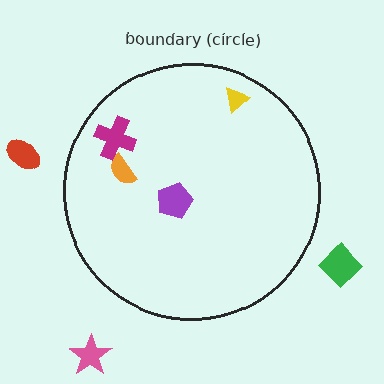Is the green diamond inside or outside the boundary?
Outside.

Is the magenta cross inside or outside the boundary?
Inside.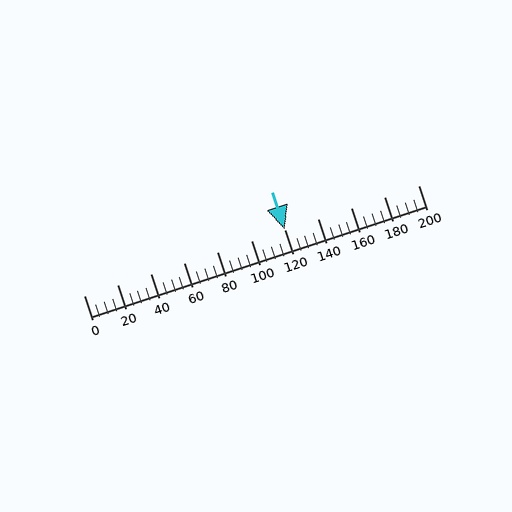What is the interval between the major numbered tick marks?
The major tick marks are spaced 20 units apart.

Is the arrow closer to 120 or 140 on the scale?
The arrow is closer to 120.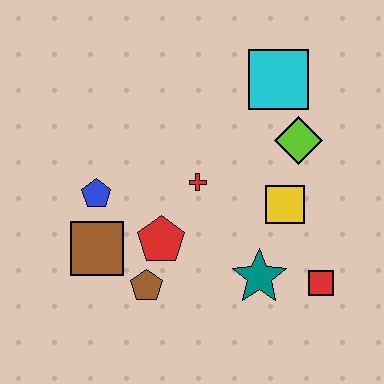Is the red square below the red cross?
Yes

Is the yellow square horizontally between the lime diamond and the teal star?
Yes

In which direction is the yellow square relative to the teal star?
The yellow square is above the teal star.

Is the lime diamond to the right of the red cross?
Yes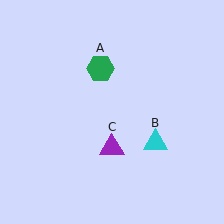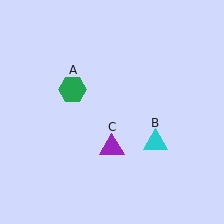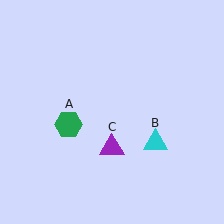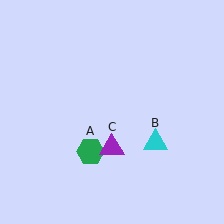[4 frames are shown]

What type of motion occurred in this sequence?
The green hexagon (object A) rotated counterclockwise around the center of the scene.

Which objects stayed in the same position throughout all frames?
Cyan triangle (object B) and purple triangle (object C) remained stationary.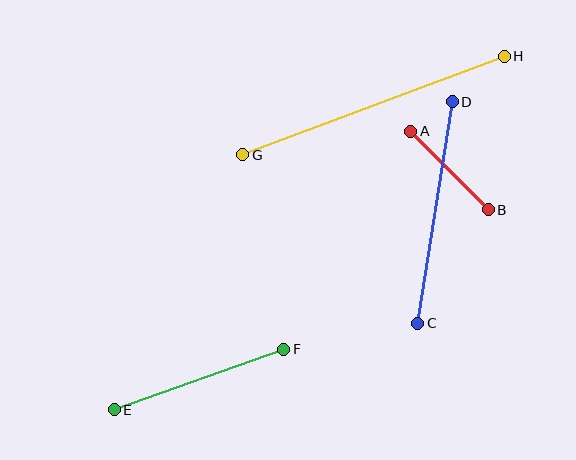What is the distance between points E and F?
The distance is approximately 180 pixels.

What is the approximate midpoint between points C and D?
The midpoint is at approximately (435, 212) pixels.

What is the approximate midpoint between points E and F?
The midpoint is at approximately (199, 379) pixels.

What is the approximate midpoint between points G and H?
The midpoint is at approximately (373, 106) pixels.